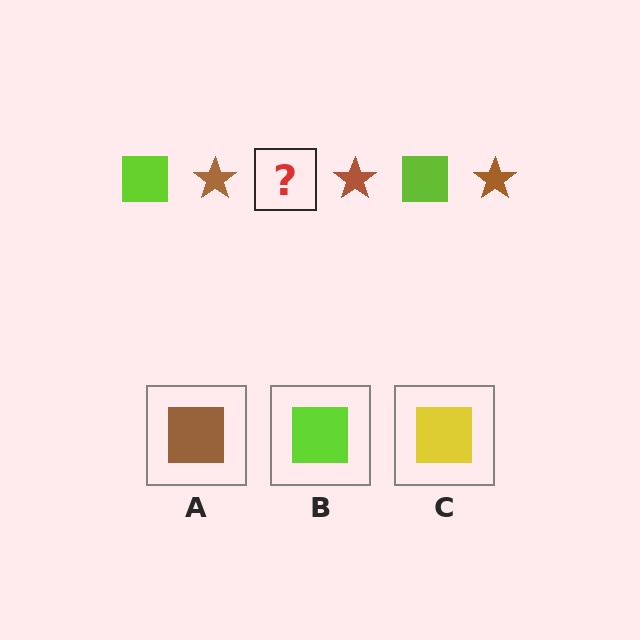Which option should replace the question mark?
Option B.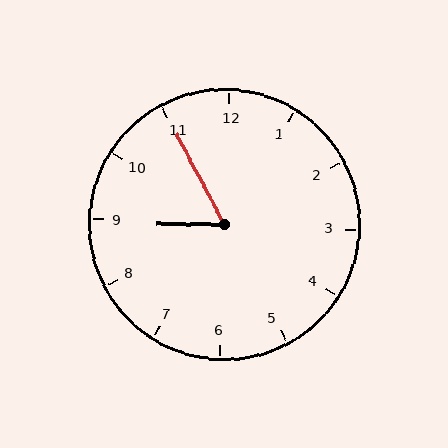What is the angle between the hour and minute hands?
Approximately 62 degrees.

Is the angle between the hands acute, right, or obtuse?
It is acute.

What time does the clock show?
8:55.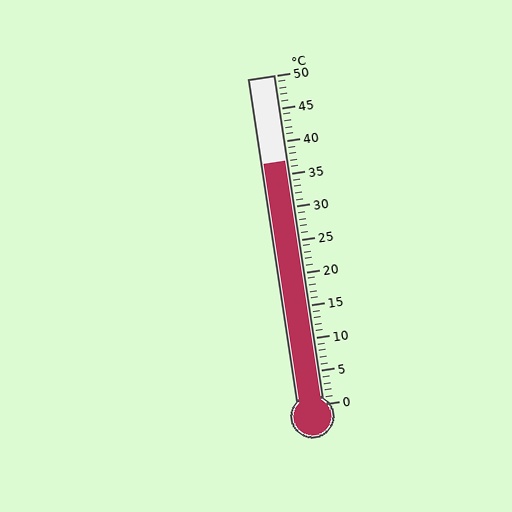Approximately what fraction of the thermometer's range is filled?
The thermometer is filled to approximately 75% of its range.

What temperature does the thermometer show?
The thermometer shows approximately 37°C.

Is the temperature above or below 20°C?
The temperature is above 20°C.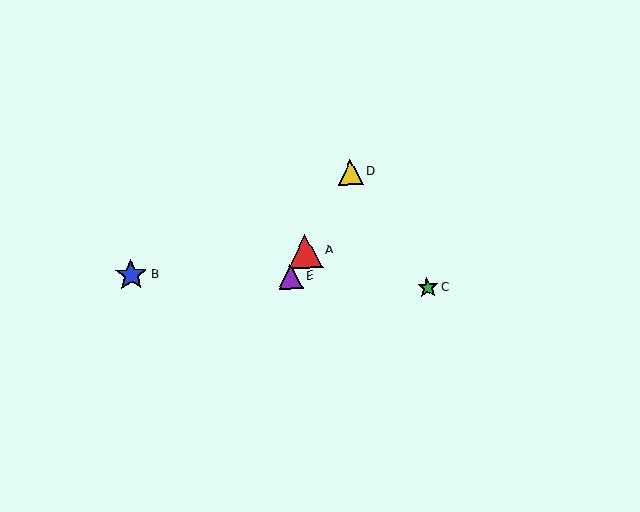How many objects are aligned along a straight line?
3 objects (A, D, E) are aligned along a straight line.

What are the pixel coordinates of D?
Object D is at (351, 172).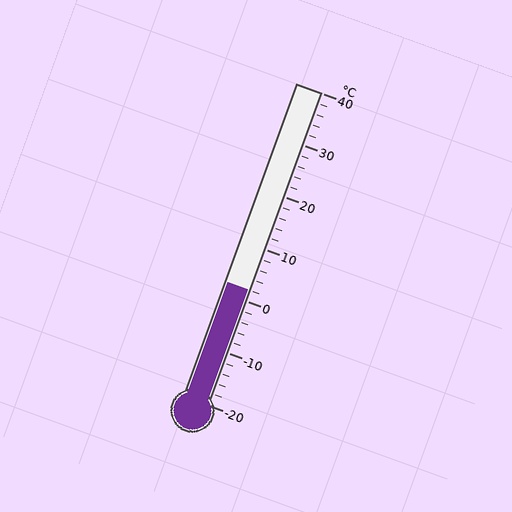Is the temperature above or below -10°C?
The temperature is above -10°C.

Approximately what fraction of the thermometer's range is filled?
The thermometer is filled to approximately 35% of its range.